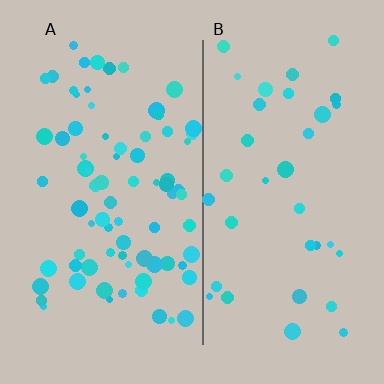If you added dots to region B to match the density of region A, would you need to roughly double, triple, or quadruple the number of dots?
Approximately double.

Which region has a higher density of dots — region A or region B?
A (the left).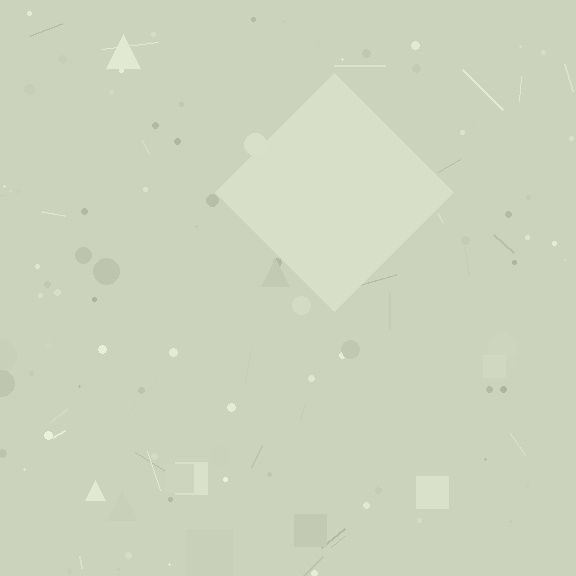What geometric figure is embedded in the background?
A diamond is embedded in the background.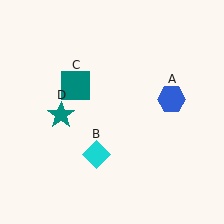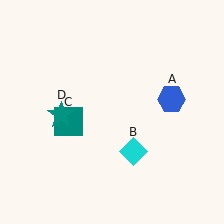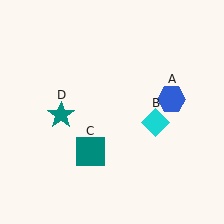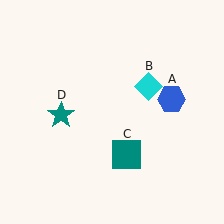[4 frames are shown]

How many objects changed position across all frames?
2 objects changed position: cyan diamond (object B), teal square (object C).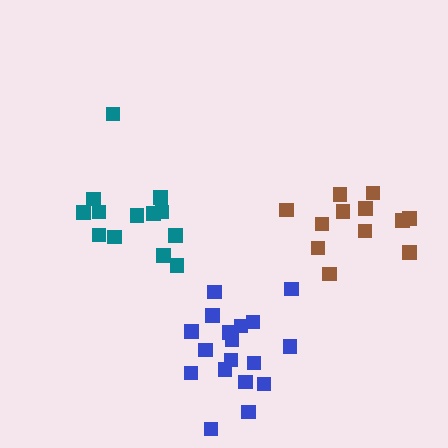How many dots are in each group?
Group 1: 18 dots, Group 2: 13 dots, Group 3: 12 dots (43 total).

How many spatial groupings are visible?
There are 3 spatial groupings.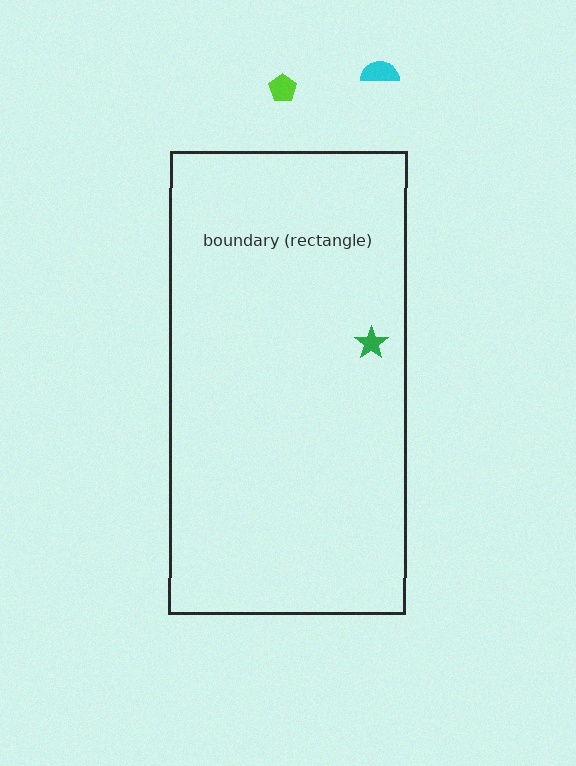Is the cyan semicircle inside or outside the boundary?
Outside.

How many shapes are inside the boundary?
1 inside, 2 outside.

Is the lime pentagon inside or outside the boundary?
Outside.